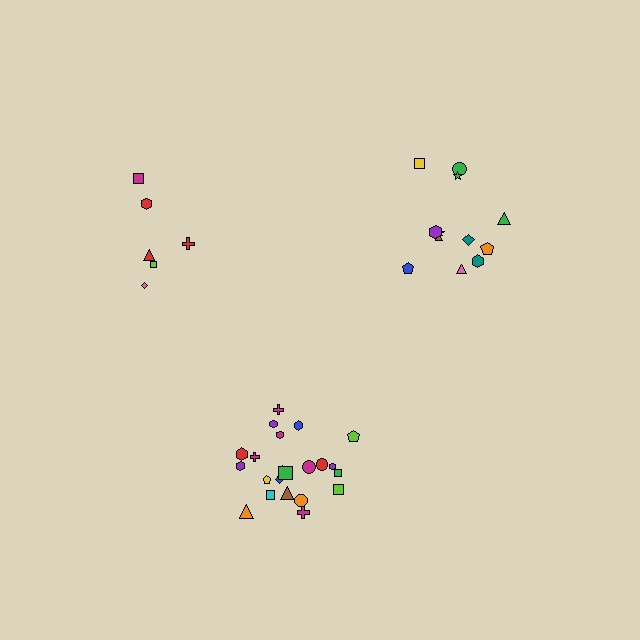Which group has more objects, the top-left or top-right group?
The top-right group.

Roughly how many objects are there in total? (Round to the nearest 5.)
Roughly 40 objects in total.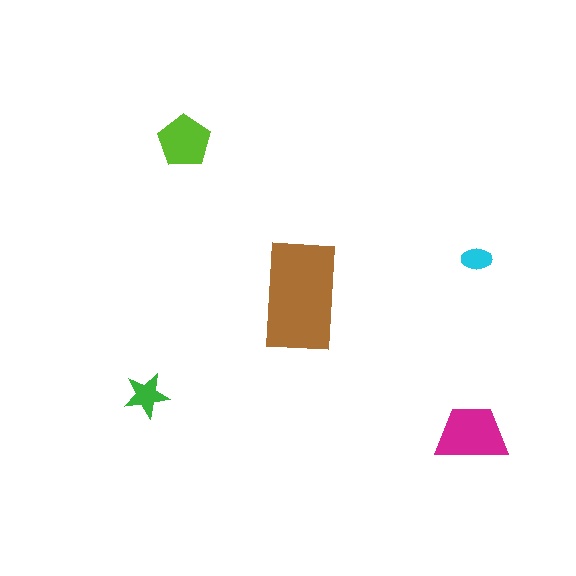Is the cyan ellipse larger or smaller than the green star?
Smaller.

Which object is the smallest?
The cyan ellipse.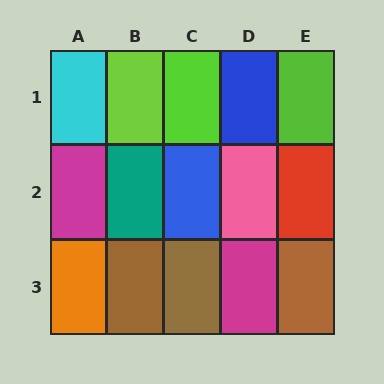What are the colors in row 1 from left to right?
Cyan, lime, lime, blue, lime.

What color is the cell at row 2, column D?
Pink.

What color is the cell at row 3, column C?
Brown.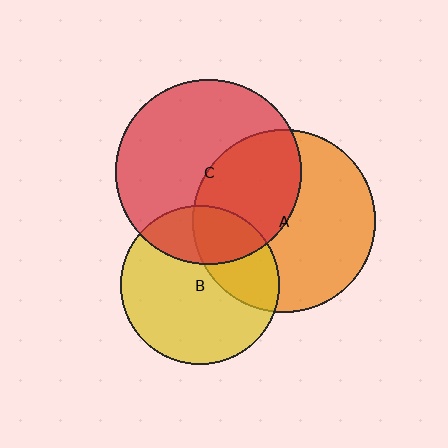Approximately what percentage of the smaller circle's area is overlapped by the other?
Approximately 25%.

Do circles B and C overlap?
Yes.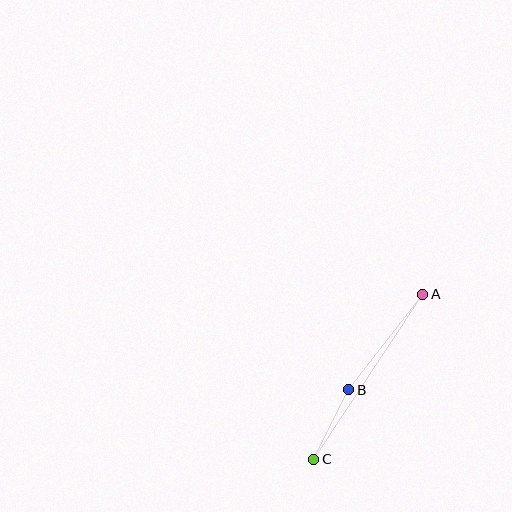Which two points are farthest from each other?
Points A and C are farthest from each other.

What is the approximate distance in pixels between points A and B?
The distance between A and B is approximately 121 pixels.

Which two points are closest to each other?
Points B and C are closest to each other.